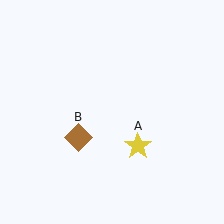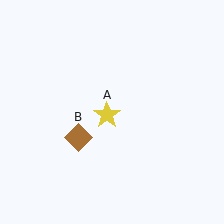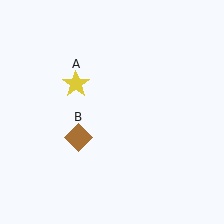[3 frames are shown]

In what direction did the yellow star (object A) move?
The yellow star (object A) moved up and to the left.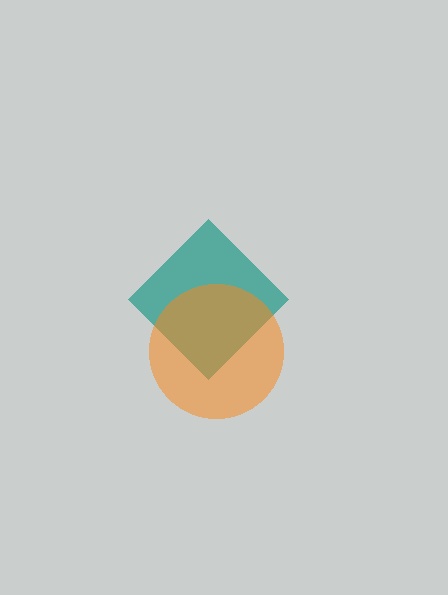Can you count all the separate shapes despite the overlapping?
Yes, there are 2 separate shapes.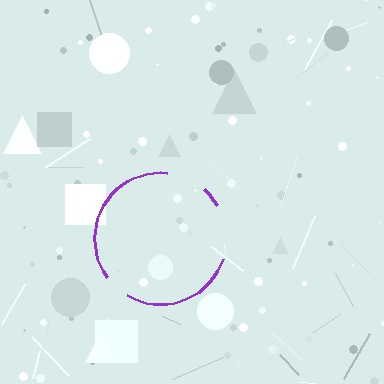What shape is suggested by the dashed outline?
The dashed outline suggests a circle.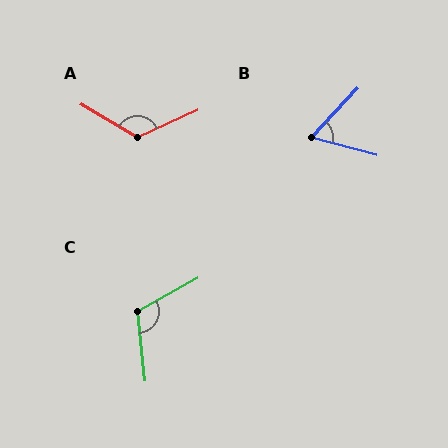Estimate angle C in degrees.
Approximately 112 degrees.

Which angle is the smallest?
B, at approximately 62 degrees.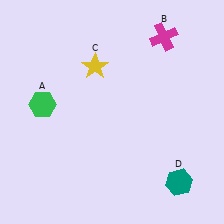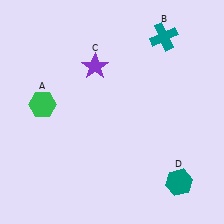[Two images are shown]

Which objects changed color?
B changed from magenta to teal. C changed from yellow to purple.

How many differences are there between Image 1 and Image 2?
There are 2 differences between the two images.